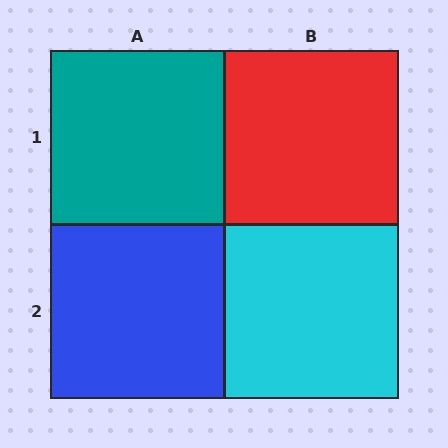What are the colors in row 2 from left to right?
Blue, cyan.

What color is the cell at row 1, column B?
Red.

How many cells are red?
1 cell is red.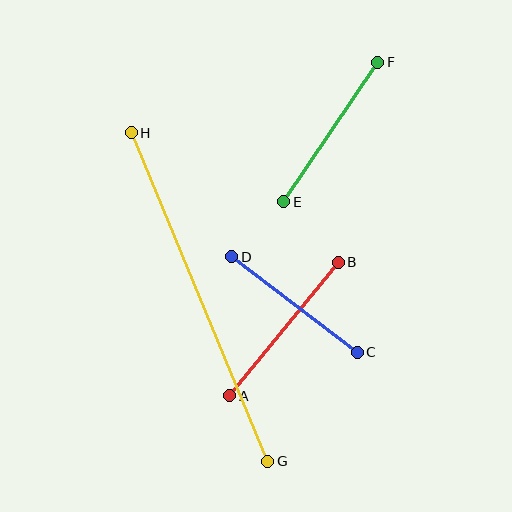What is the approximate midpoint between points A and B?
The midpoint is at approximately (284, 329) pixels.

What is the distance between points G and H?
The distance is approximately 356 pixels.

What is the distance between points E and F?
The distance is approximately 168 pixels.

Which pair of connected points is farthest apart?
Points G and H are farthest apart.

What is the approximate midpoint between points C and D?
The midpoint is at approximately (294, 305) pixels.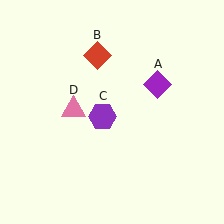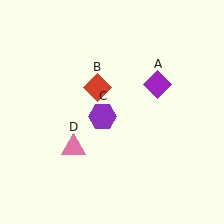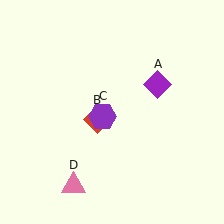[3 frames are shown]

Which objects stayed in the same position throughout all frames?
Purple diamond (object A) and purple hexagon (object C) remained stationary.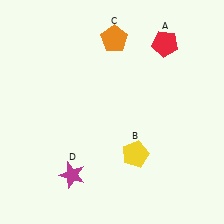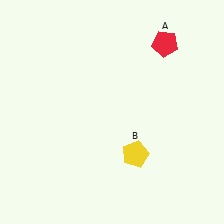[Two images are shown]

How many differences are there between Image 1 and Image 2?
There are 2 differences between the two images.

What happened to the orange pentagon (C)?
The orange pentagon (C) was removed in Image 2. It was in the top-right area of Image 1.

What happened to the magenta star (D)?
The magenta star (D) was removed in Image 2. It was in the bottom-left area of Image 1.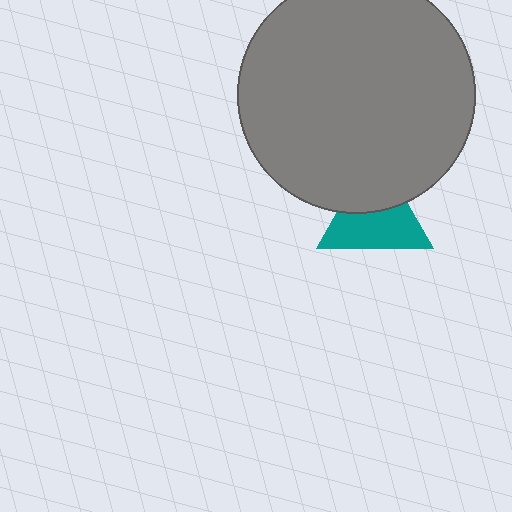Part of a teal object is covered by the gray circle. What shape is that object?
It is a triangle.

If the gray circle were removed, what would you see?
You would see the complete teal triangle.